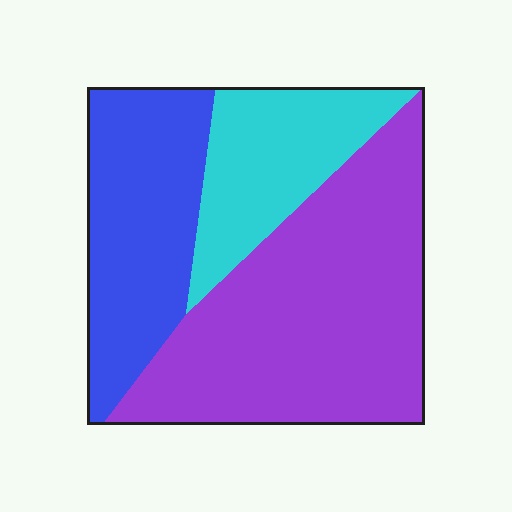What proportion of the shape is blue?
Blue covers around 30% of the shape.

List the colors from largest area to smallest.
From largest to smallest: purple, blue, cyan.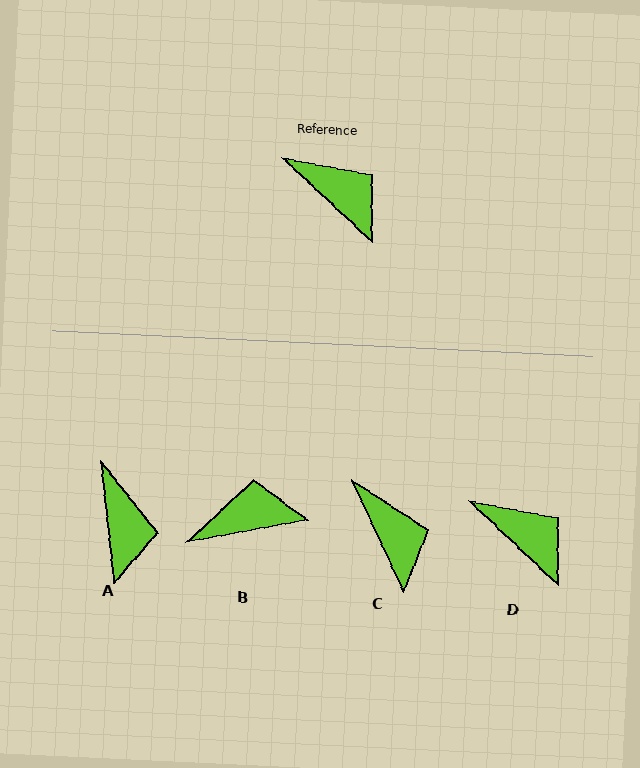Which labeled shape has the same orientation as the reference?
D.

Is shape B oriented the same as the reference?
No, it is off by about 53 degrees.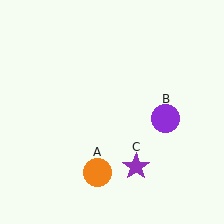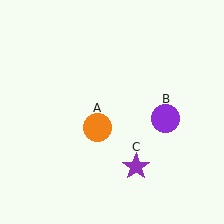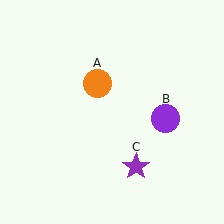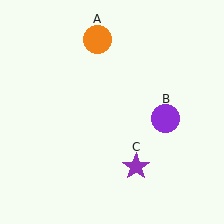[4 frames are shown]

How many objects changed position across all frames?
1 object changed position: orange circle (object A).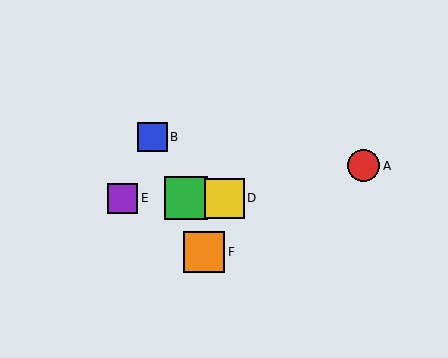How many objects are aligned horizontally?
3 objects (C, D, E) are aligned horizontally.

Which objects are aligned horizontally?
Objects C, D, E are aligned horizontally.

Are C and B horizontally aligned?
No, C is at y≈198 and B is at y≈137.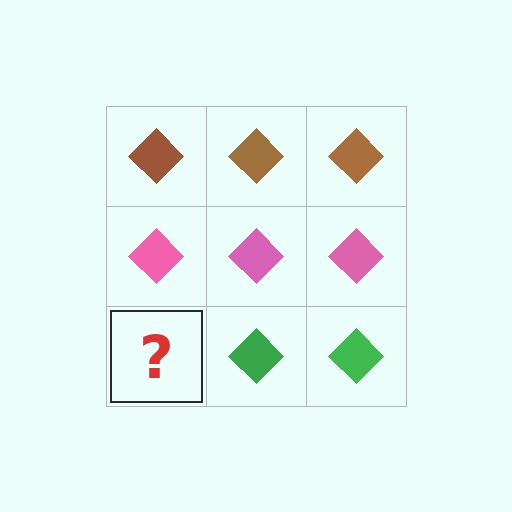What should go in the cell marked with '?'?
The missing cell should contain a green diamond.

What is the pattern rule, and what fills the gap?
The rule is that each row has a consistent color. The gap should be filled with a green diamond.